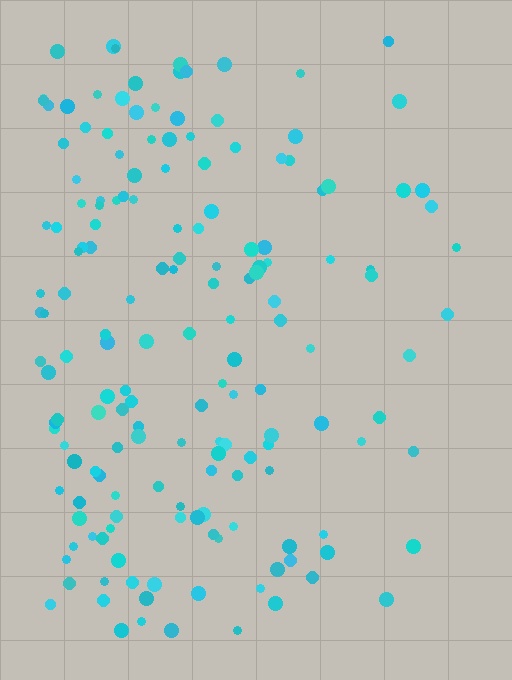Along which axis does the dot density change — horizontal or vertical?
Horizontal.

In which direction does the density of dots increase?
From right to left, with the left side densest.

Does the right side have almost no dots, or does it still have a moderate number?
Still a moderate number, just noticeably fewer than the left.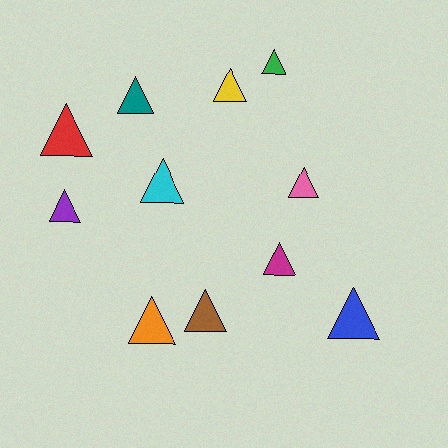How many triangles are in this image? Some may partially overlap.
There are 11 triangles.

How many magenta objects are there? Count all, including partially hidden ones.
There is 1 magenta object.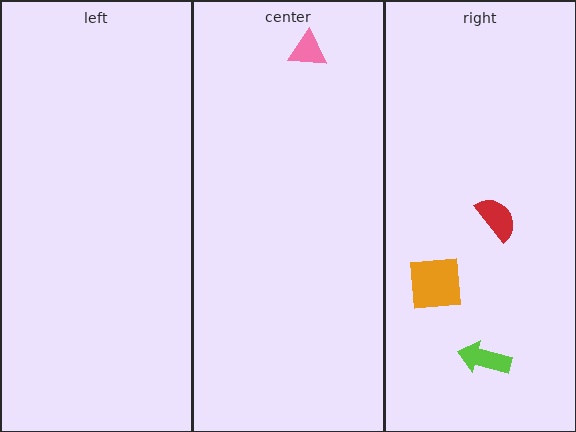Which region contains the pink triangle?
The center region.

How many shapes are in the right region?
3.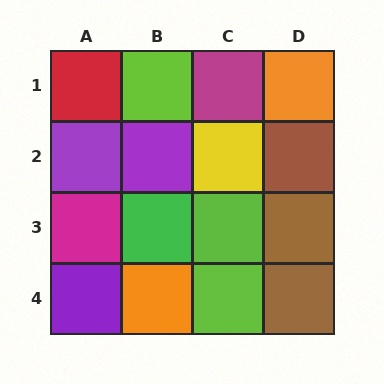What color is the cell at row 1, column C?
Magenta.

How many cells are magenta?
2 cells are magenta.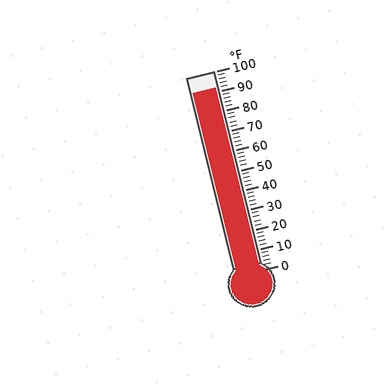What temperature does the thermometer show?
The thermometer shows approximately 92°F.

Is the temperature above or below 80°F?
The temperature is above 80°F.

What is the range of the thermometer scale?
The thermometer scale ranges from 0°F to 100°F.